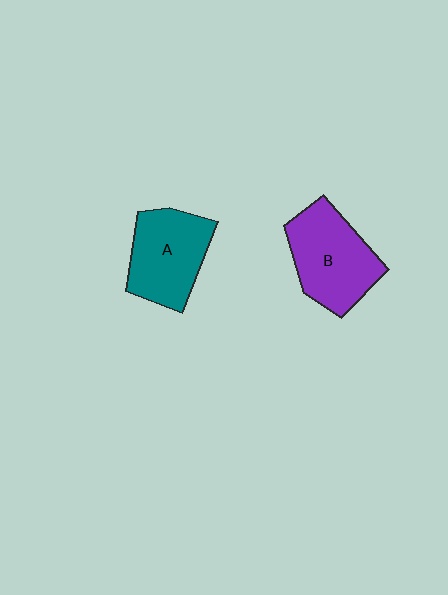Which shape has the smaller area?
Shape A (teal).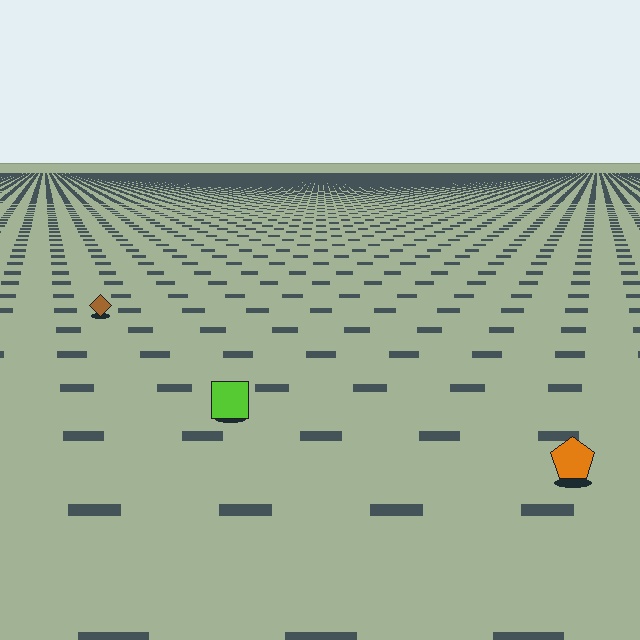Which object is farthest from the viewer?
The brown diamond is farthest from the viewer. It appears smaller and the ground texture around it is denser.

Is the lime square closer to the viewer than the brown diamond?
Yes. The lime square is closer — you can tell from the texture gradient: the ground texture is coarser near it.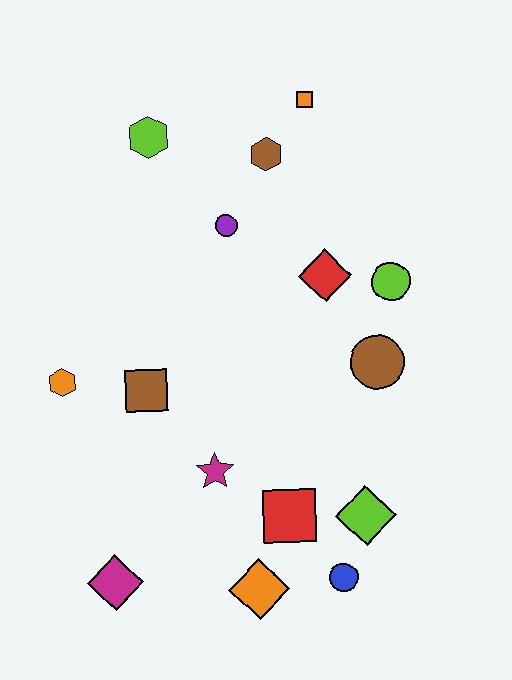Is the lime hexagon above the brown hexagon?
Yes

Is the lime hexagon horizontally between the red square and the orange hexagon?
Yes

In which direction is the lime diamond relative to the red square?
The lime diamond is to the right of the red square.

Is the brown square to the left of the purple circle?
Yes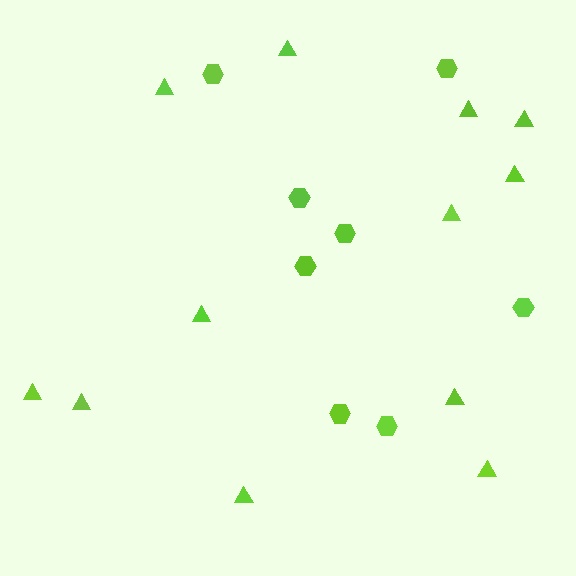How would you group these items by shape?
There are 2 groups: one group of hexagons (8) and one group of triangles (12).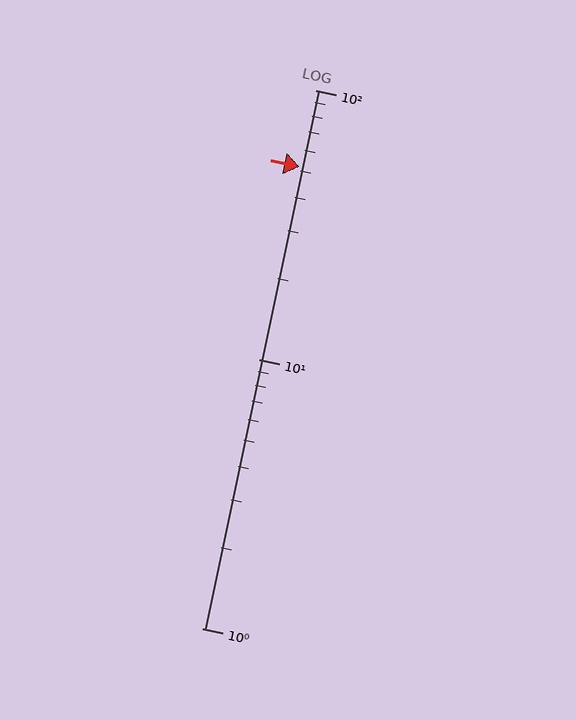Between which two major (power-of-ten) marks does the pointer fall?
The pointer is between 10 and 100.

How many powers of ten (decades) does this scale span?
The scale spans 2 decades, from 1 to 100.